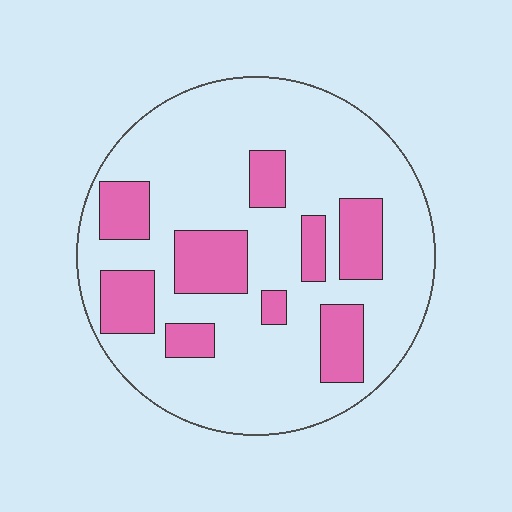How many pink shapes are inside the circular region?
9.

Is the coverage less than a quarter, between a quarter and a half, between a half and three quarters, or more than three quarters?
Less than a quarter.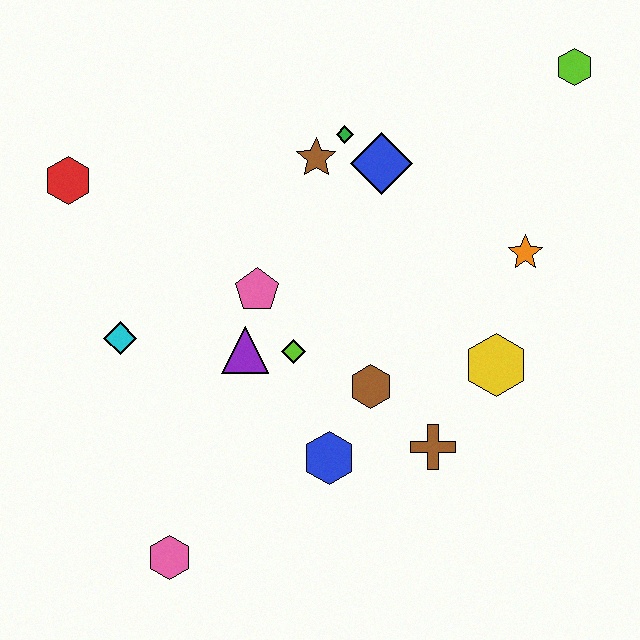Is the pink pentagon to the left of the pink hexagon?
No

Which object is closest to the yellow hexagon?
The brown cross is closest to the yellow hexagon.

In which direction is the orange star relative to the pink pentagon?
The orange star is to the right of the pink pentagon.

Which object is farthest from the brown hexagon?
The lime hexagon is farthest from the brown hexagon.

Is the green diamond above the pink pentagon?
Yes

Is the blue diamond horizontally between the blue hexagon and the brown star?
No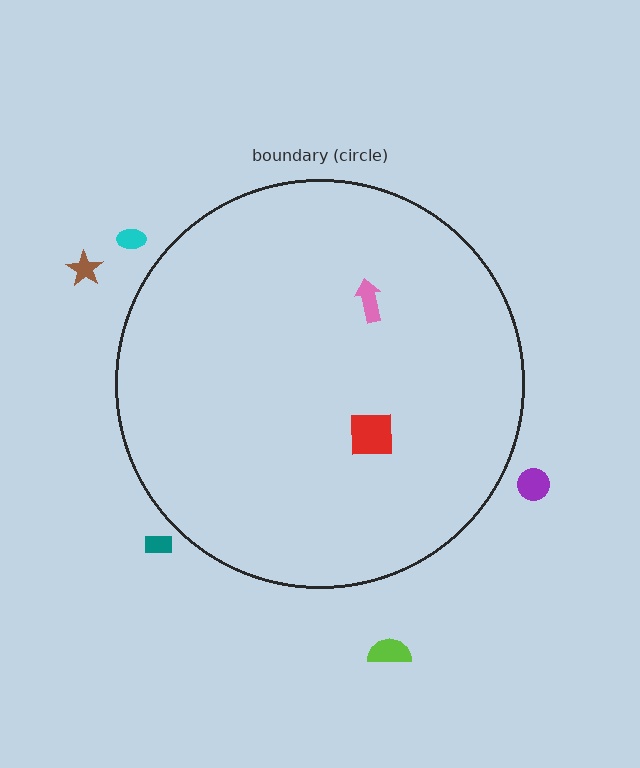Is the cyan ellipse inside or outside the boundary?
Outside.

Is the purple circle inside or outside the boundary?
Outside.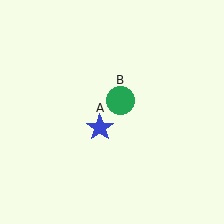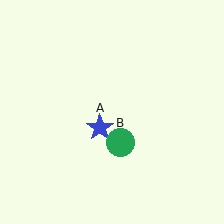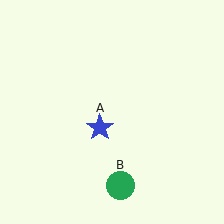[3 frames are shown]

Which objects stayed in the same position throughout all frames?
Blue star (object A) remained stationary.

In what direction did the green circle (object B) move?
The green circle (object B) moved down.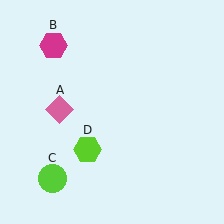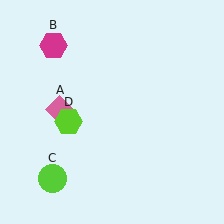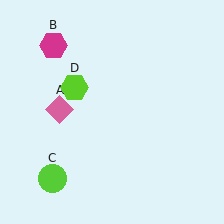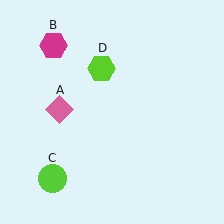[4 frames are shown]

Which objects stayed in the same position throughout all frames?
Pink diamond (object A) and magenta hexagon (object B) and lime circle (object C) remained stationary.